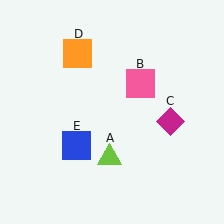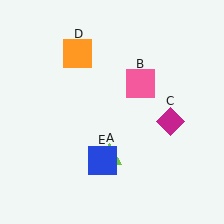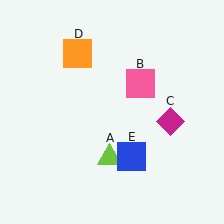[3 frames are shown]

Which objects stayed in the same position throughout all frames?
Lime triangle (object A) and pink square (object B) and magenta diamond (object C) and orange square (object D) remained stationary.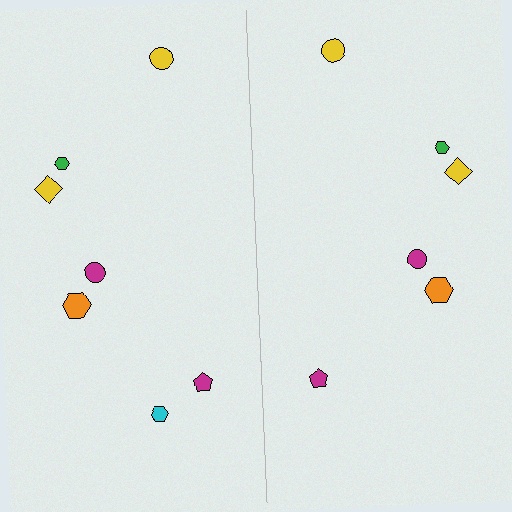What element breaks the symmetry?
A cyan hexagon is missing from the right side.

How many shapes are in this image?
There are 13 shapes in this image.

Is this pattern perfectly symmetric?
No, the pattern is not perfectly symmetric. A cyan hexagon is missing from the right side.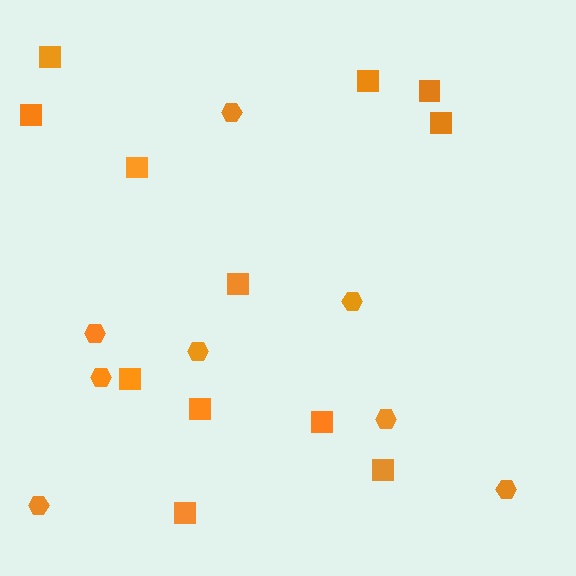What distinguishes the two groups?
There are 2 groups: one group of squares (12) and one group of hexagons (8).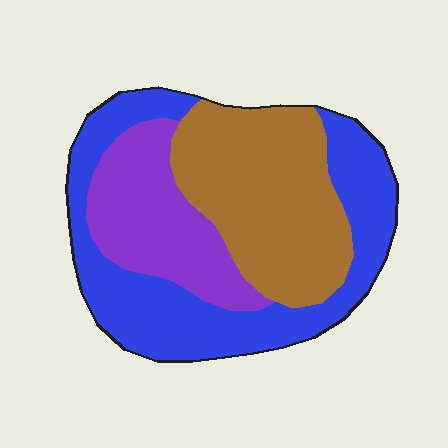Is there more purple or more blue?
Blue.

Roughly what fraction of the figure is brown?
Brown takes up about three eighths (3/8) of the figure.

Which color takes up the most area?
Blue, at roughly 40%.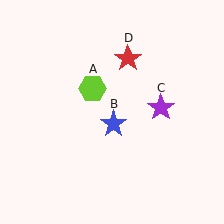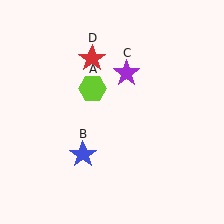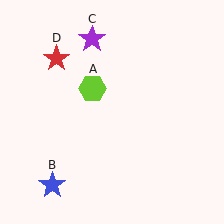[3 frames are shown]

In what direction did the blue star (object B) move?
The blue star (object B) moved down and to the left.